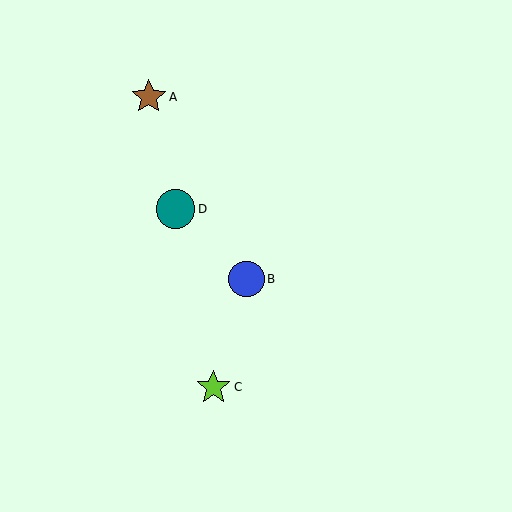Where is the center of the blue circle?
The center of the blue circle is at (246, 279).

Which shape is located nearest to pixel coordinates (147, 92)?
The brown star (labeled A) at (149, 97) is nearest to that location.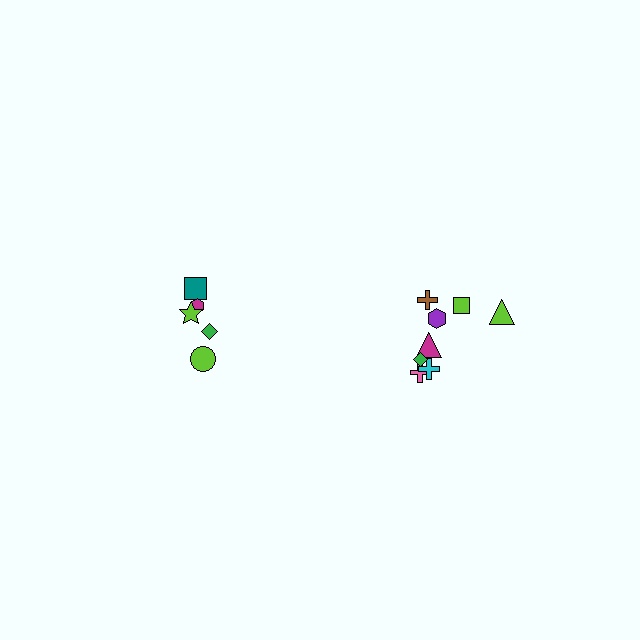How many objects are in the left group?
There are 5 objects.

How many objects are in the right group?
There are 8 objects.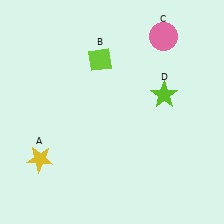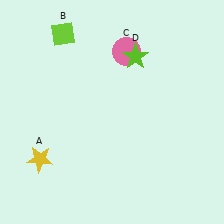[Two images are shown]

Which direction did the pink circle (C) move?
The pink circle (C) moved left.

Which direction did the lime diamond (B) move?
The lime diamond (B) moved left.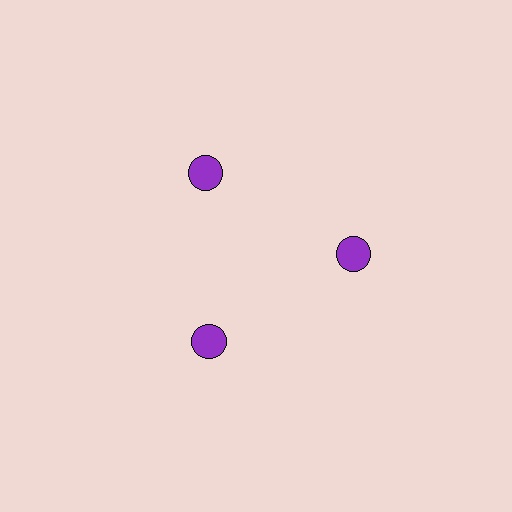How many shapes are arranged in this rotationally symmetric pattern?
There are 3 shapes, arranged in 3 groups of 1.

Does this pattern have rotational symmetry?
Yes, this pattern has 3-fold rotational symmetry. It looks the same after rotating 120 degrees around the center.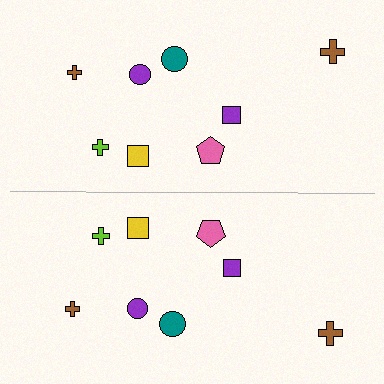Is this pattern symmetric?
Yes, this pattern has bilateral (reflection) symmetry.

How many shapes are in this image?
There are 16 shapes in this image.